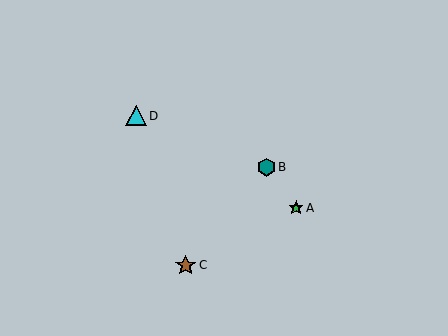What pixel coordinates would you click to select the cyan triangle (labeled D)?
Click at (136, 116) to select the cyan triangle D.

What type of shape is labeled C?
Shape C is a brown star.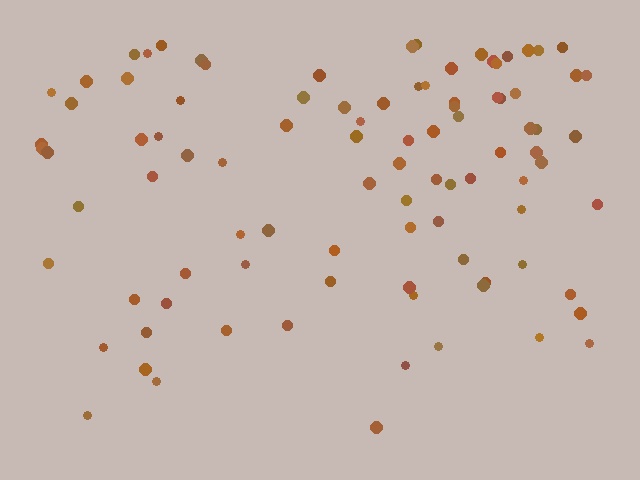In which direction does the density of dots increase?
From bottom to top, with the top side densest.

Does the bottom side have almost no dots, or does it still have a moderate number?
Still a moderate number, just noticeably fewer than the top.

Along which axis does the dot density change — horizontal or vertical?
Vertical.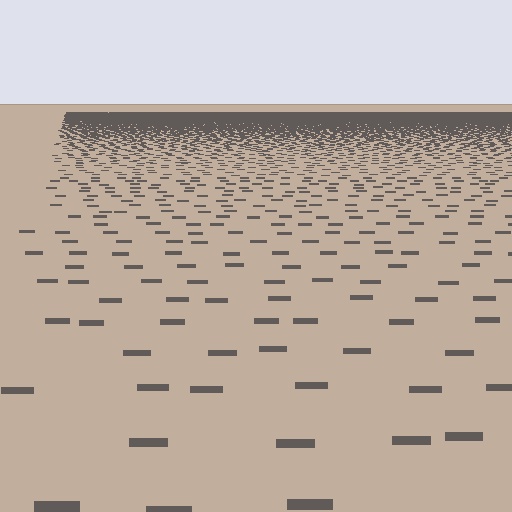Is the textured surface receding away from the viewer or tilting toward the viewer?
The surface is receding away from the viewer. Texture elements get smaller and denser toward the top.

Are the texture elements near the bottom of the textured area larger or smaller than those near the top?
Larger. Near the bottom, elements are closer to the viewer and appear at a bigger on-screen size.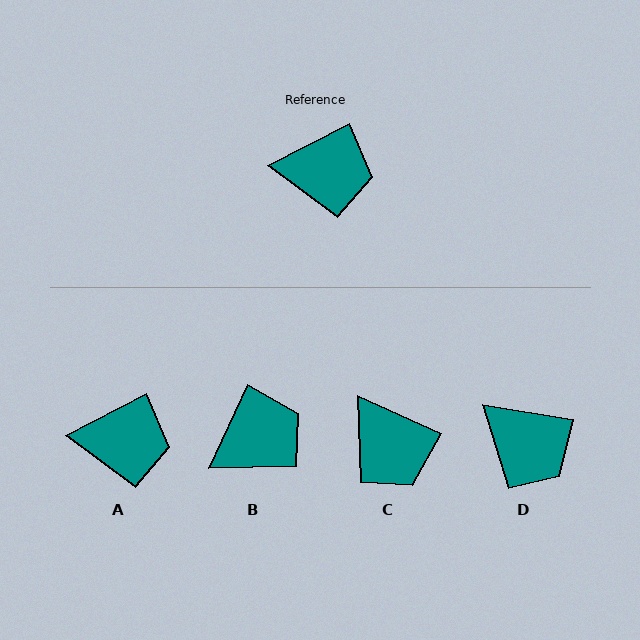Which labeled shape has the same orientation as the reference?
A.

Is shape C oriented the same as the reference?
No, it is off by about 52 degrees.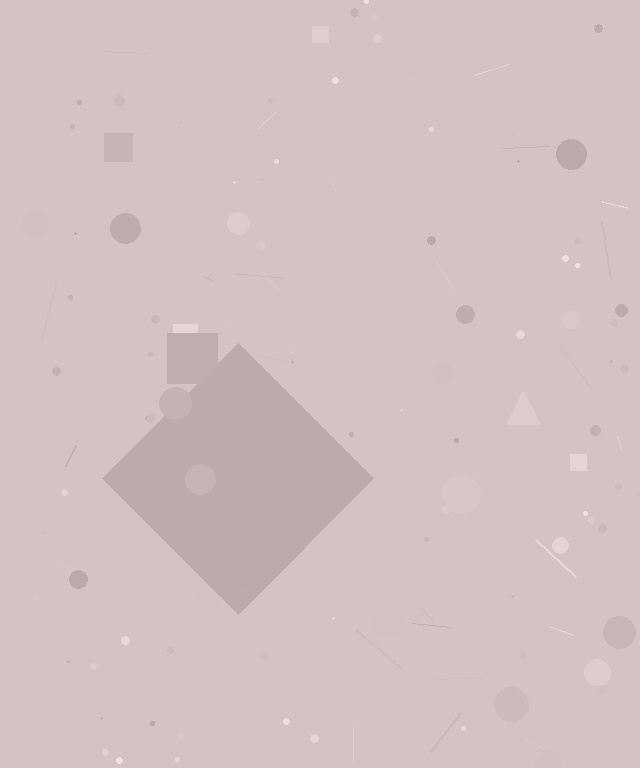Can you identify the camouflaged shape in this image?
The camouflaged shape is a diamond.